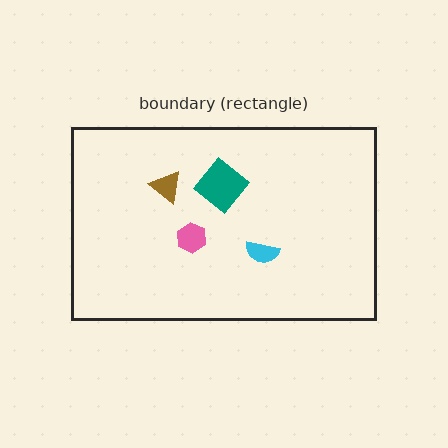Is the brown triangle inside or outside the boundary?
Inside.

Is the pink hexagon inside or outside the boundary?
Inside.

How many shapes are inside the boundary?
4 inside, 0 outside.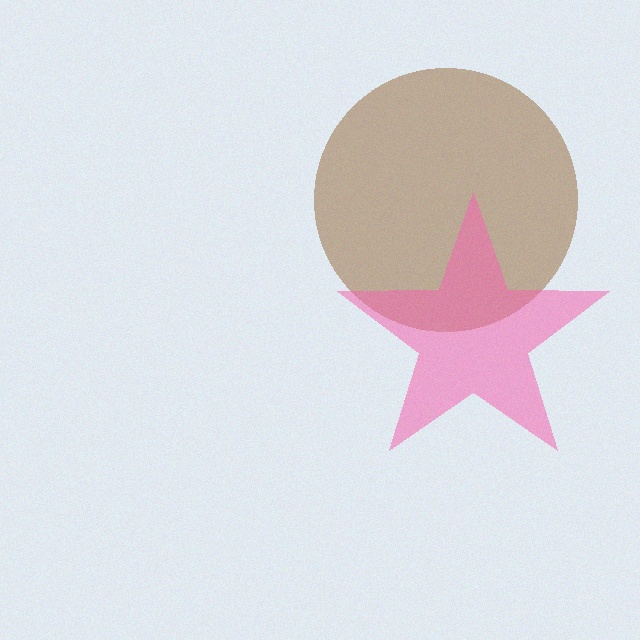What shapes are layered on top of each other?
The layered shapes are: a brown circle, a pink star.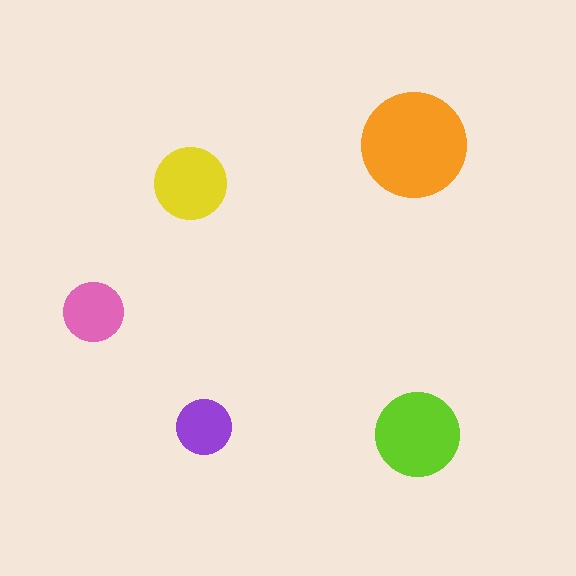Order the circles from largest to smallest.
the orange one, the lime one, the yellow one, the pink one, the purple one.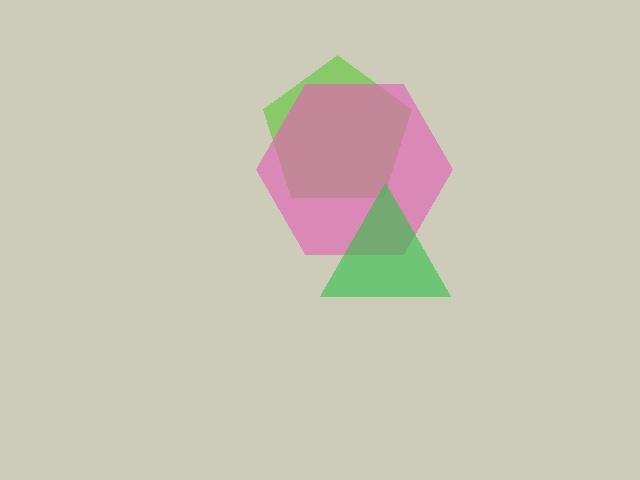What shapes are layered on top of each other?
The layered shapes are: a lime pentagon, a pink hexagon, a green triangle.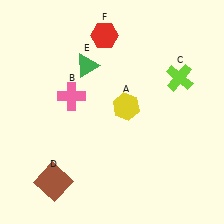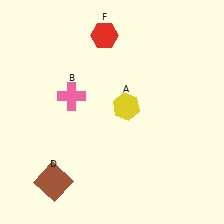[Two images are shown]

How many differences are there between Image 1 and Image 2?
There are 2 differences between the two images.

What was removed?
The green triangle (E), the lime cross (C) were removed in Image 2.